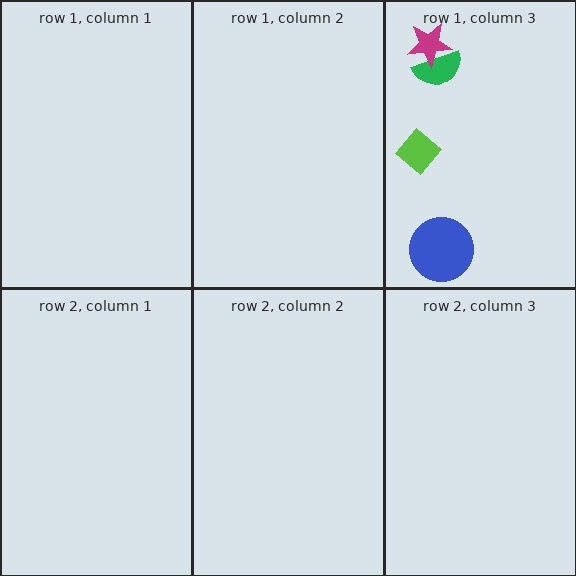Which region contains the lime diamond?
The row 1, column 3 region.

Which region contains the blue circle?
The row 1, column 3 region.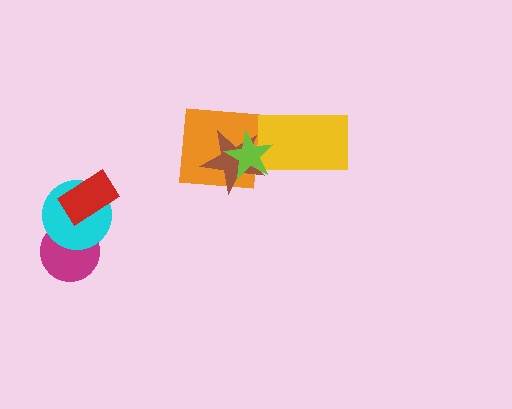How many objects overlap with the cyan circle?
2 objects overlap with the cyan circle.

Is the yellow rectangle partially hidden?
Yes, it is partially covered by another shape.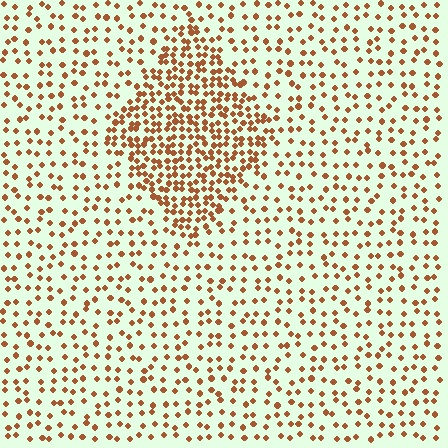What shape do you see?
I see a diamond.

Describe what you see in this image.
The image contains small brown elements arranged at two different densities. A diamond-shaped region is visible where the elements are more densely packed than the surrounding area.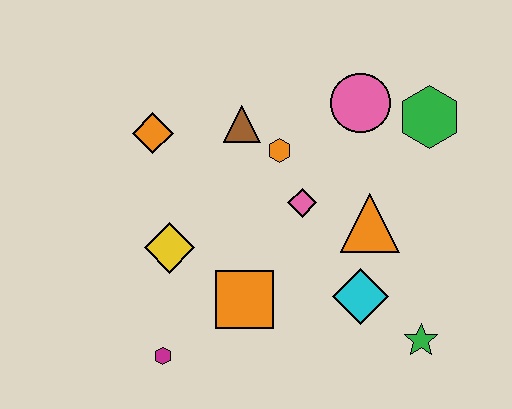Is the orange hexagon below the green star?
No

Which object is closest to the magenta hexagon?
The orange square is closest to the magenta hexagon.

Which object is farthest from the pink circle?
The magenta hexagon is farthest from the pink circle.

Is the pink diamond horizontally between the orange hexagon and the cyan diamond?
Yes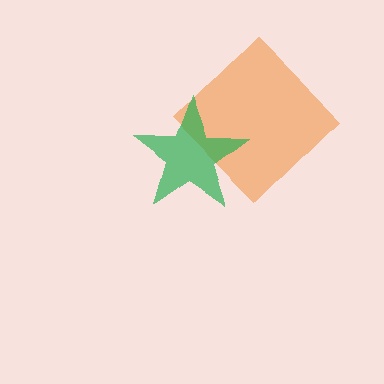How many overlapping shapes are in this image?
There are 2 overlapping shapes in the image.